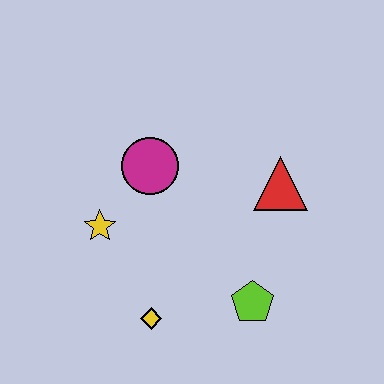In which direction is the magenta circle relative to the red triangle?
The magenta circle is to the left of the red triangle.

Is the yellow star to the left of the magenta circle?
Yes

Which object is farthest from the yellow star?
The red triangle is farthest from the yellow star.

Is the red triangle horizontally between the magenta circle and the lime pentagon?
No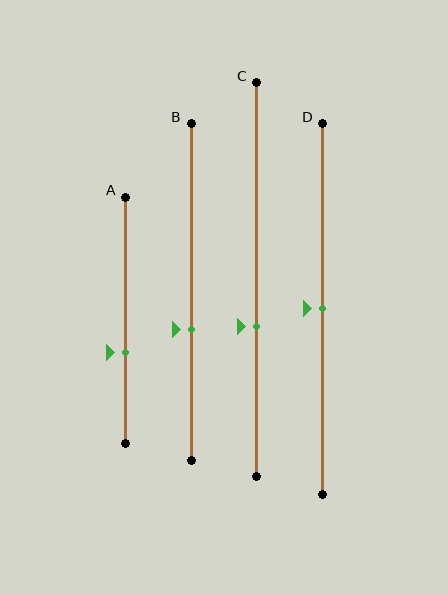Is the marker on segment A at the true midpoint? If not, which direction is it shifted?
No, the marker on segment A is shifted downward by about 13% of the segment length.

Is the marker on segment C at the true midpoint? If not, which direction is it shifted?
No, the marker on segment C is shifted downward by about 12% of the segment length.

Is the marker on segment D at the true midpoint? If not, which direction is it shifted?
Yes, the marker on segment D is at the true midpoint.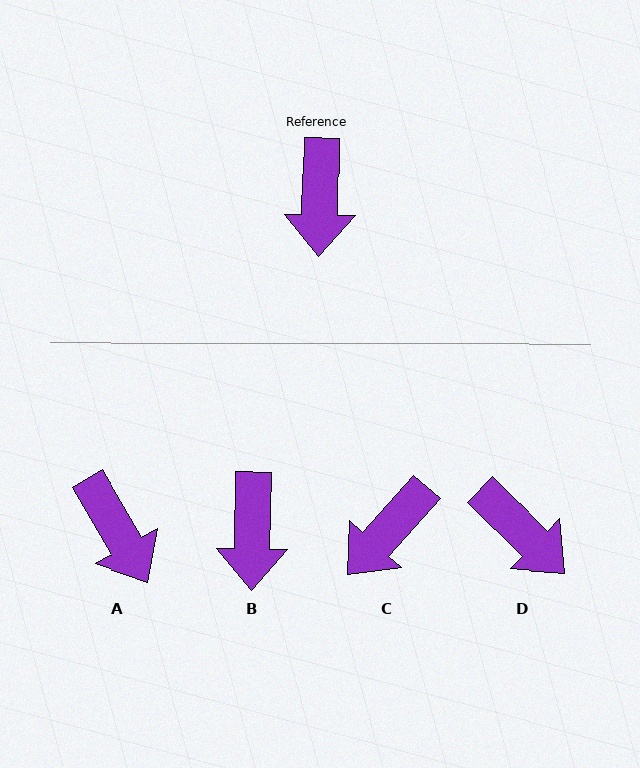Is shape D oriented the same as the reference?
No, it is off by about 47 degrees.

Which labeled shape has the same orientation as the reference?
B.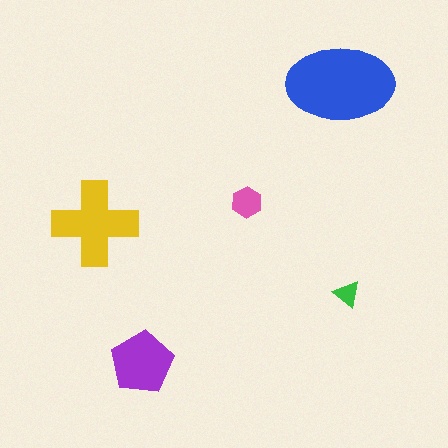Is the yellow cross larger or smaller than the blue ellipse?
Smaller.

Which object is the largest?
The blue ellipse.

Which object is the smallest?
The green triangle.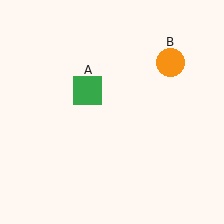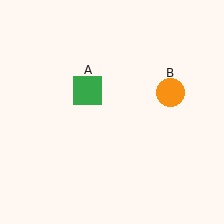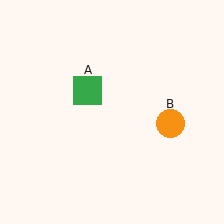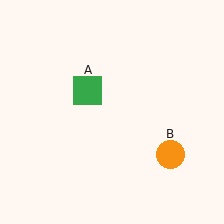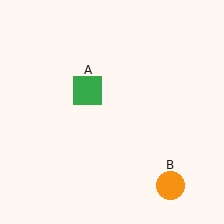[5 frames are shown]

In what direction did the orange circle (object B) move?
The orange circle (object B) moved down.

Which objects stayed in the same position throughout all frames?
Green square (object A) remained stationary.